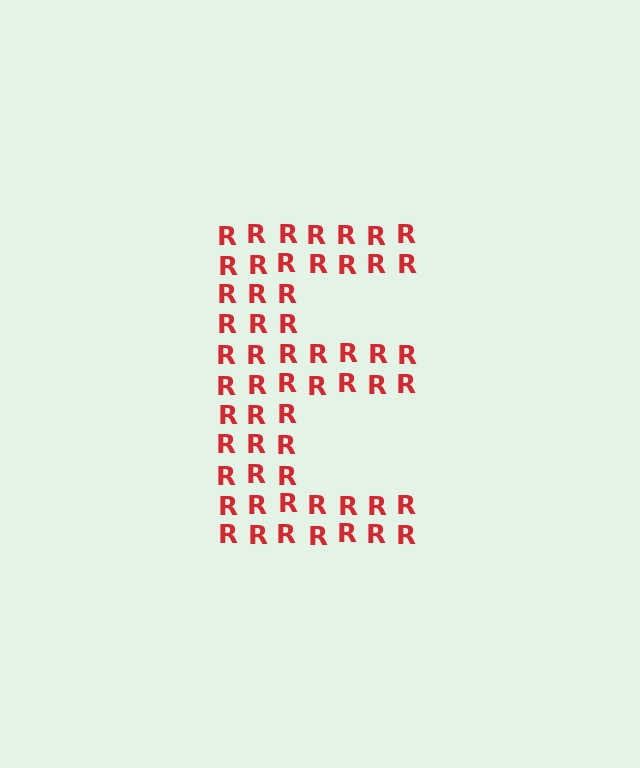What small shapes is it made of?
It is made of small letter R's.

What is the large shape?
The large shape is the letter E.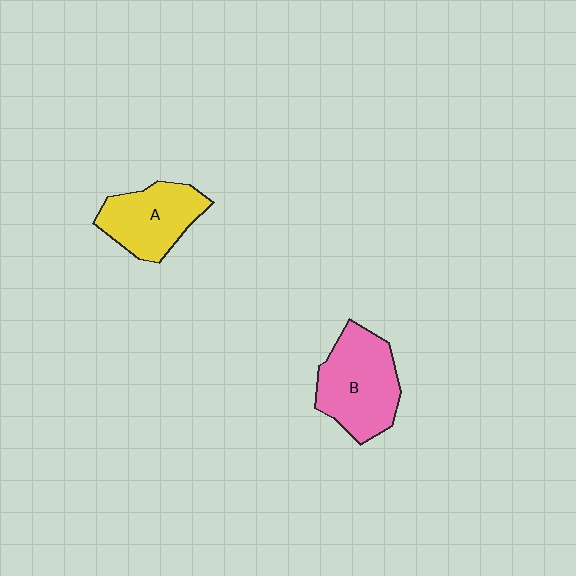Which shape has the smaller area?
Shape A (yellow).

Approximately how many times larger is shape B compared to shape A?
Approximately 1.2 times.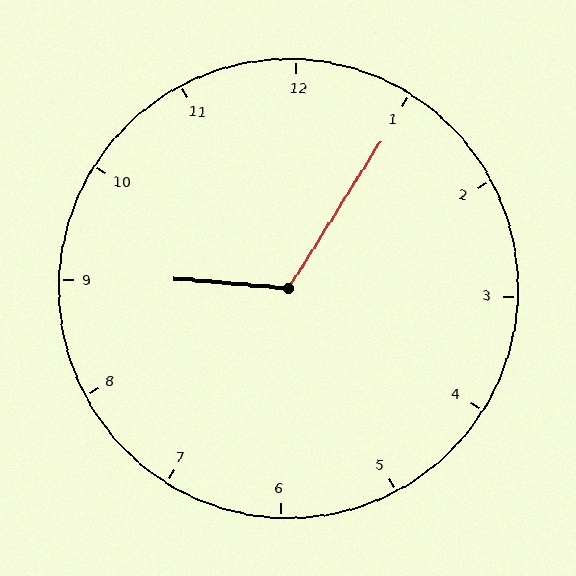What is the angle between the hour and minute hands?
Approximately 118 degrees.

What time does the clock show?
9:05.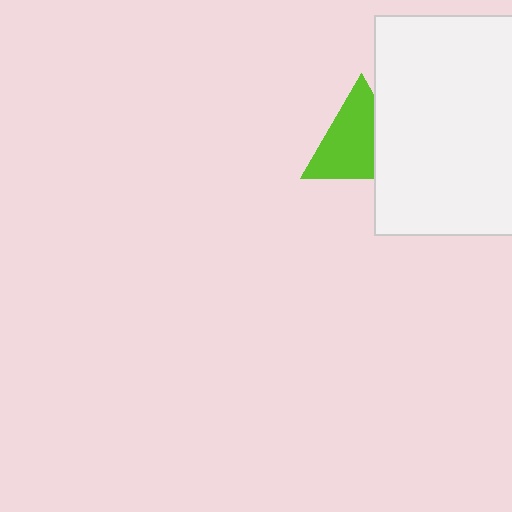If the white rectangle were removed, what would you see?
You would see the complete lime triangle.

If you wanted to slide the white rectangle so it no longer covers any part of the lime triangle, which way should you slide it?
Slide it right — that is the most direct way to separate the two shapes.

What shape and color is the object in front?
The object in front is a white rectangle.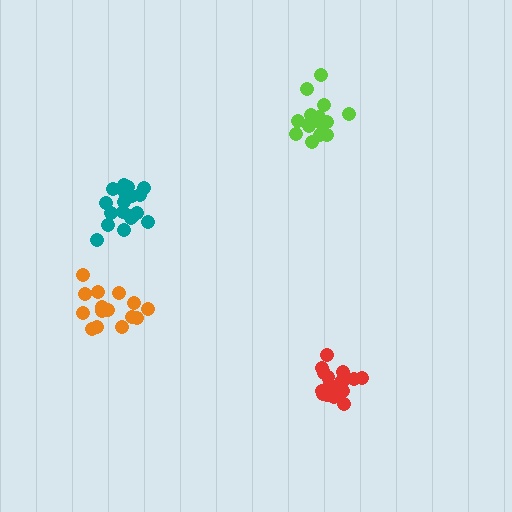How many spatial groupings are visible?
There are 4 spatial groupings.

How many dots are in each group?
Group 1: 18 dots, Group 2: 16 dots, Group 3: 19 dots, Group 4: 15 dots (68 total).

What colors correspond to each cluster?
The clusters are colored: red, lime, teal, orange.